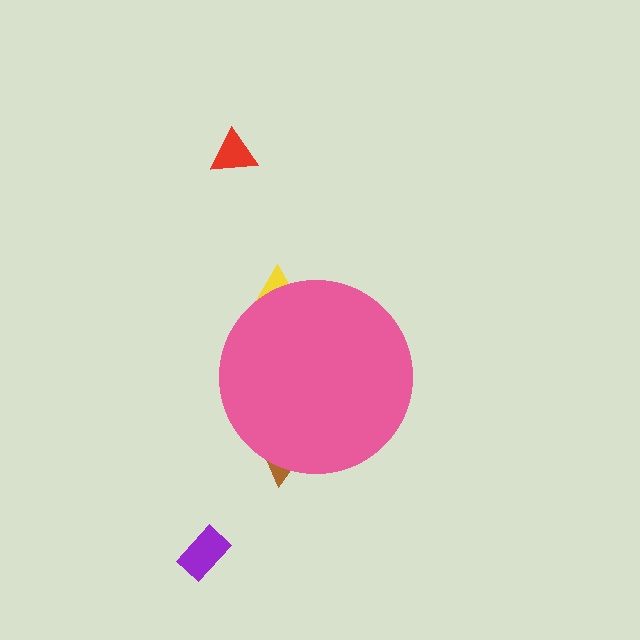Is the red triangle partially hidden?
No, the red triangle is fully visible.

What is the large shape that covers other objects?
A pink circle.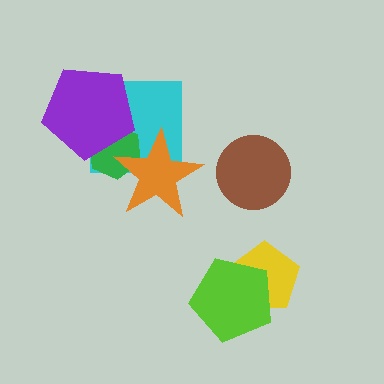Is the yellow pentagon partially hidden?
Yes, it is partially covered by another shape.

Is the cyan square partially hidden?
Yes, it is partially covered by another shape.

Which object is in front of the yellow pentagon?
The lime pentagon is in front of the yellow pentagon.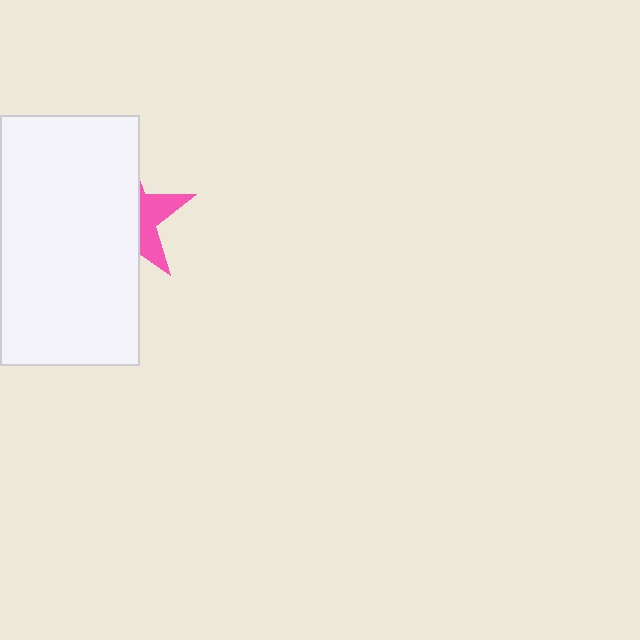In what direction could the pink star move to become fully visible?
The pink star could move right. That would shift it out from behind the white rectangle entirely.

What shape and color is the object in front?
The object in front is a white rectangle.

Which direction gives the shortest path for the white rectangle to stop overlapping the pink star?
Moving left gives the shortest separation.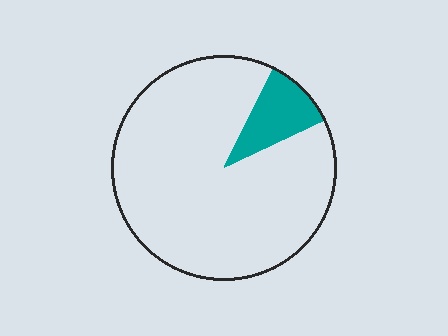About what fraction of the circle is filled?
About one tenth (1/10).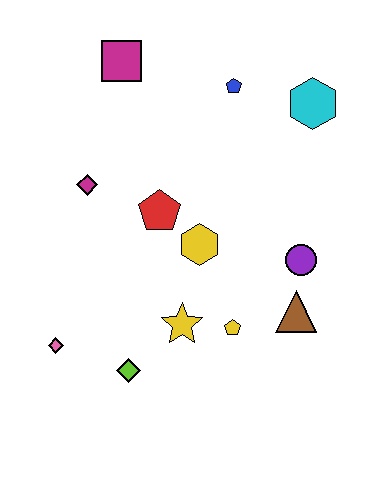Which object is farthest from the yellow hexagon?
The magenta square is farthest from the yellow hexagon.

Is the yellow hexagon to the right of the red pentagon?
Yes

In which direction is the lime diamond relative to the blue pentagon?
The lime diamond is below the blue pentagon.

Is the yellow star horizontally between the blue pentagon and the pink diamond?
Yes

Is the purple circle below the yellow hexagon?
Yes